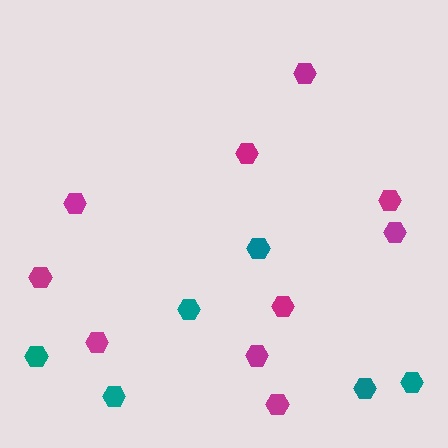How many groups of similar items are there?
There are 2 groups: one group of magenta hexagons (10) and one group of teal hexagons (6).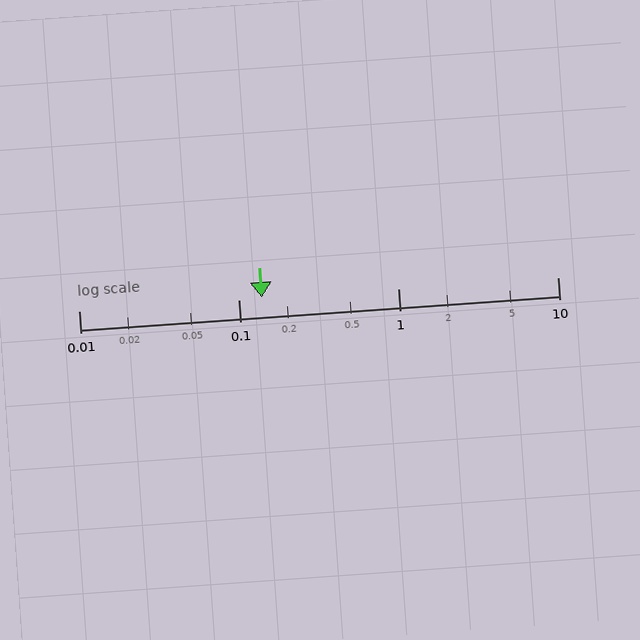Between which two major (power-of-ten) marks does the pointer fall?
The pointer is between 0.1 and 1.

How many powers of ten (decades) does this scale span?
The scale spans 3 decades, from 0.01 to 10.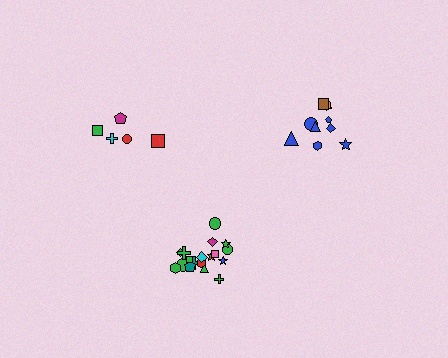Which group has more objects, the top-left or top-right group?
The top-right group.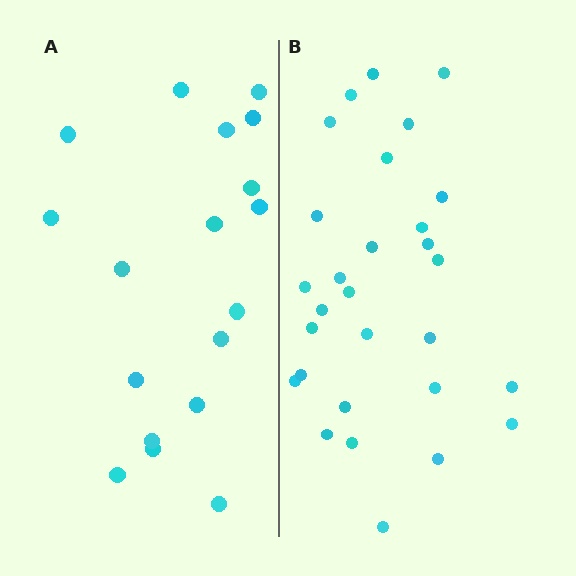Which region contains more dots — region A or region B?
Region B (the right region) has more dots.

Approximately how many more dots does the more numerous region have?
Region B has roughly 12 or so more dots than region A.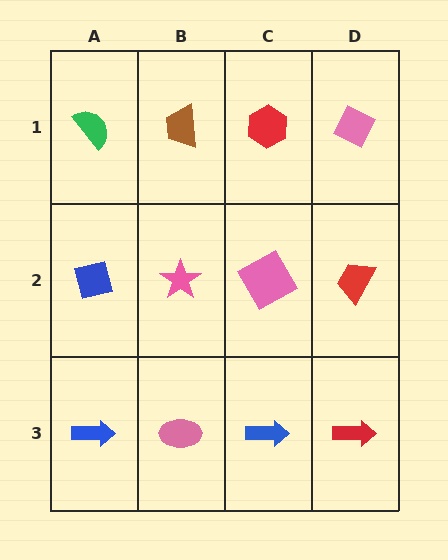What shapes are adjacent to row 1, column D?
A red trapezoid (row 2, column D), a red hexagon (row 1, column C).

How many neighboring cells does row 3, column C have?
3.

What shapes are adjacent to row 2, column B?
A brown trapezoid (row 1, column B), a pink ellipse (row 3, column B), a blue square (row 2, column A), a pink square (row 2, column C).